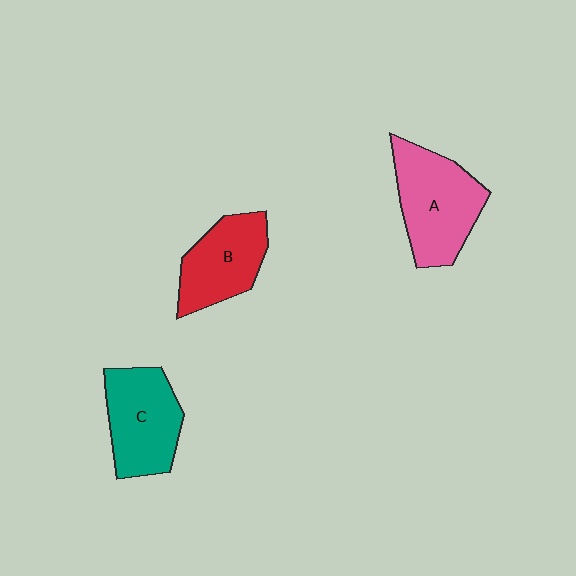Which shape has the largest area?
Shape A (pink).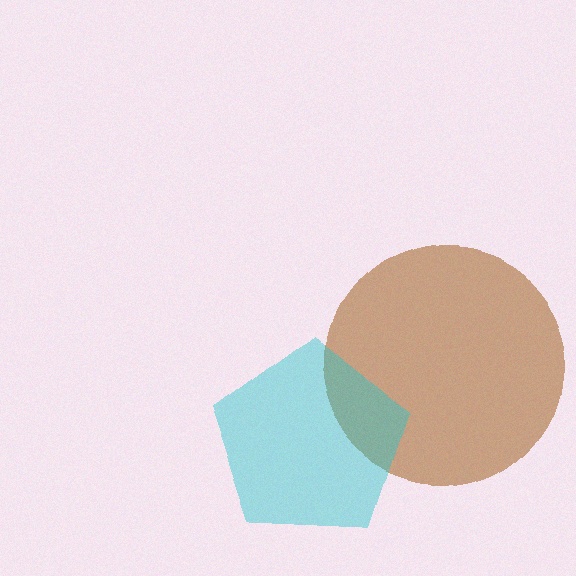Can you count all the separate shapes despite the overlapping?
Yes, there are 2 separate shapes.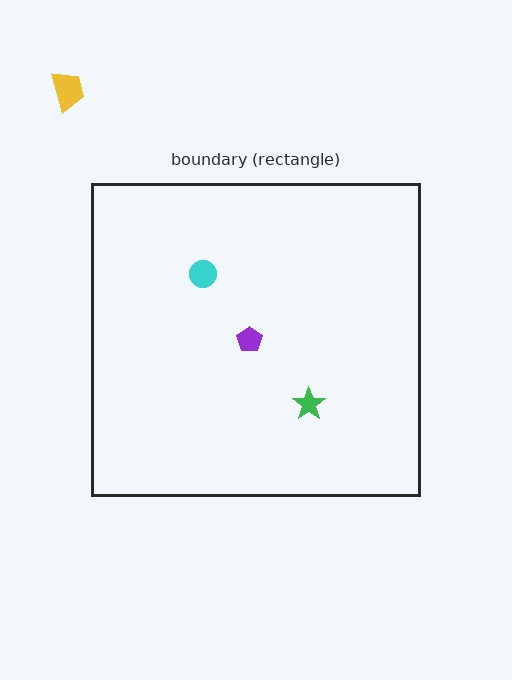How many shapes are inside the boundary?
3 inside, 1 outside.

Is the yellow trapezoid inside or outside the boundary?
Outside.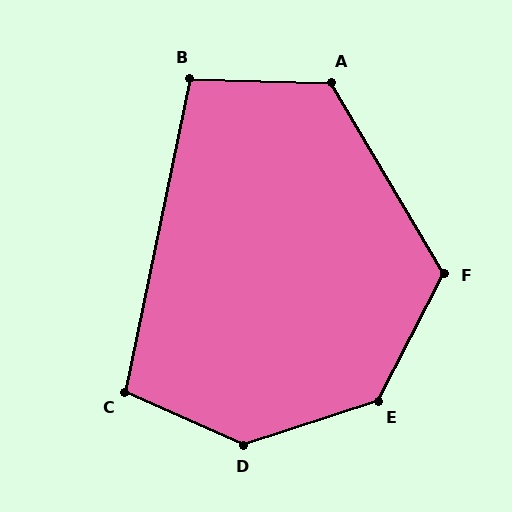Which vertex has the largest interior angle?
D, at approximately 138 degrees.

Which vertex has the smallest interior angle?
B, at approximately 100 degrees.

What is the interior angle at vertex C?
Approximately 102 degrees (obtuse).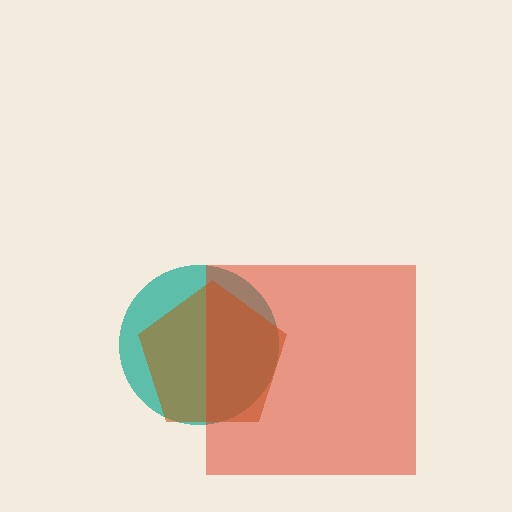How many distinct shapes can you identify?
There are 3 distinct shapes: a teal circle, a brown pentagon, a red square.